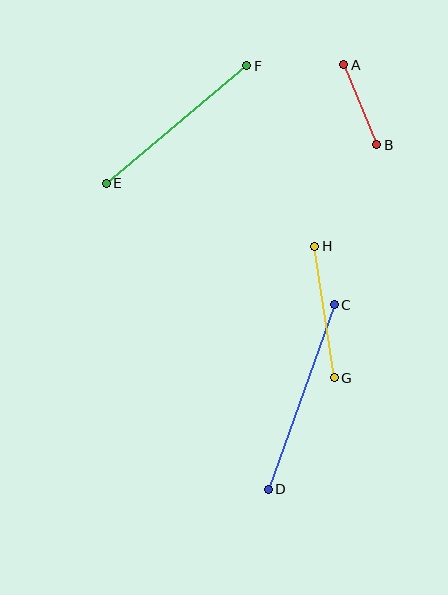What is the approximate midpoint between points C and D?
The midpoint is at approximately (301, 397) pixels.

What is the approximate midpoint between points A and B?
The midpoint is at approximately (360, 105) pixels.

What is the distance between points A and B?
The distance is approximately 86 pixels.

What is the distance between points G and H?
The distance is approximately 133 pixels.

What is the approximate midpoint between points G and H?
The midpoint is at approximately (325, 312) pixels.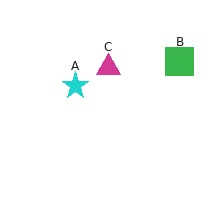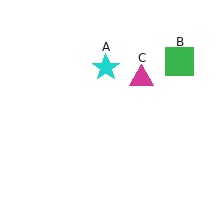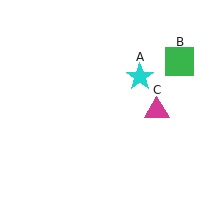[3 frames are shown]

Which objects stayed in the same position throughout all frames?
Green square (object B) remained stationary.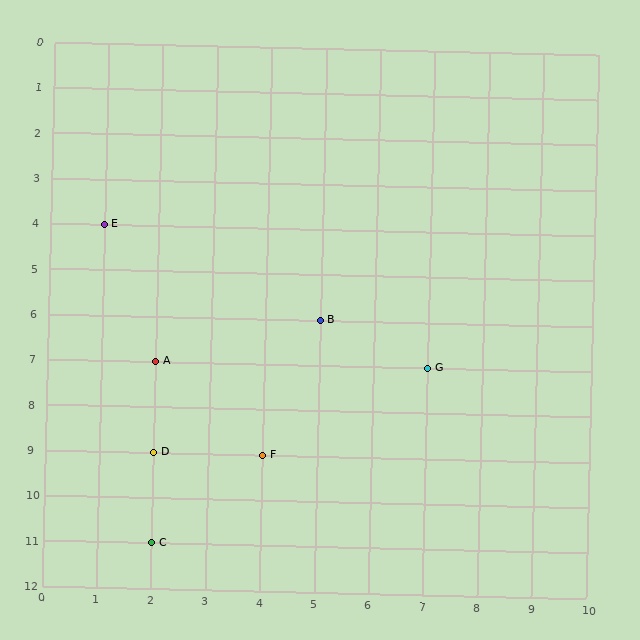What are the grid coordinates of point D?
Point D is at grid coordinates (2, 9).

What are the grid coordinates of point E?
Point E is at grid coordinates (1, 4).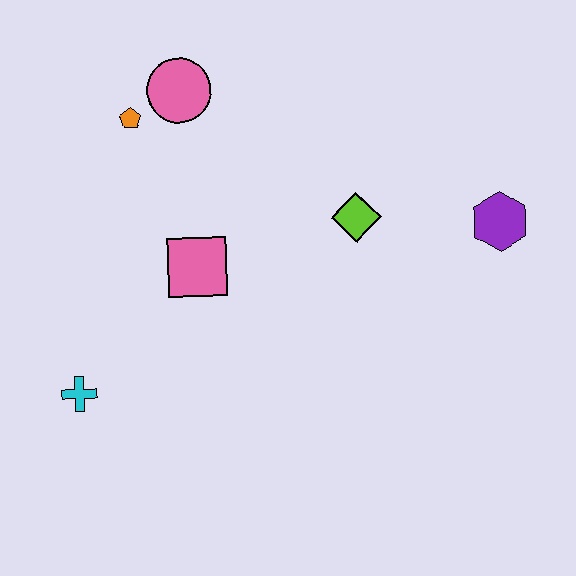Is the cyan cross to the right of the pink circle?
No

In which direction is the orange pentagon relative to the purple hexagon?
The orange pentagon is to the left of the purple hexagon.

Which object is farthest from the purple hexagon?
The cyan cross is farthest from the purple hexagon.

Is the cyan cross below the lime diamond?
Yes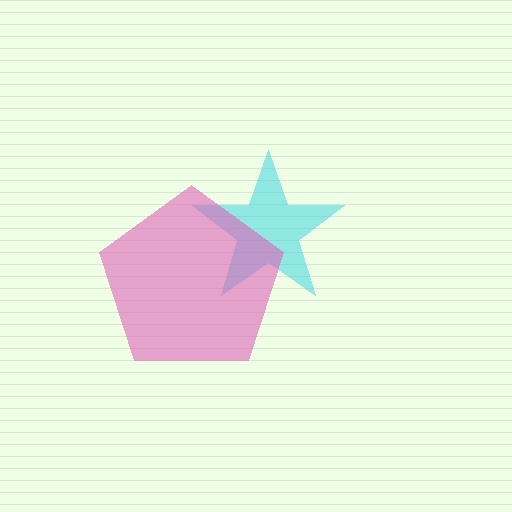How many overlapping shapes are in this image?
There are 2 overlapping shapes in the image.